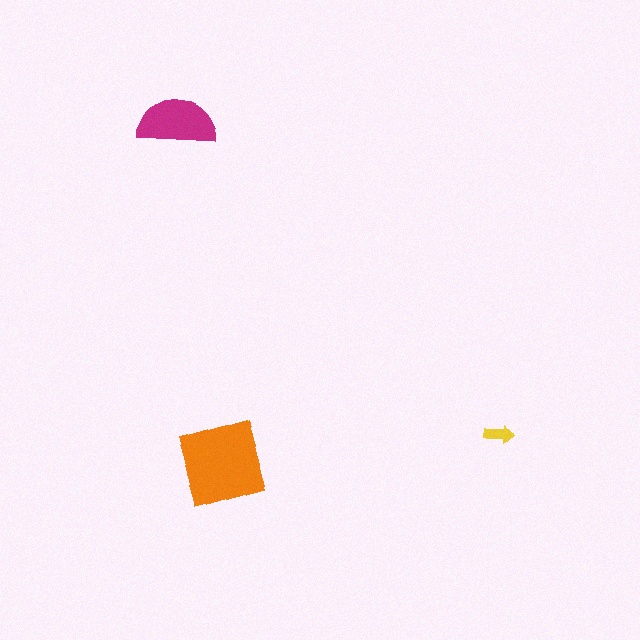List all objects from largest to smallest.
The orange square, the magenta semicircle, the yellow arrow.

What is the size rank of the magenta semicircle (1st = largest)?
2nd.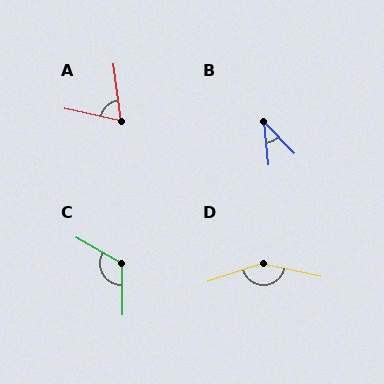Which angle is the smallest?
B, at approximately 38 degrees.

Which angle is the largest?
D, at approximately 149 degrees.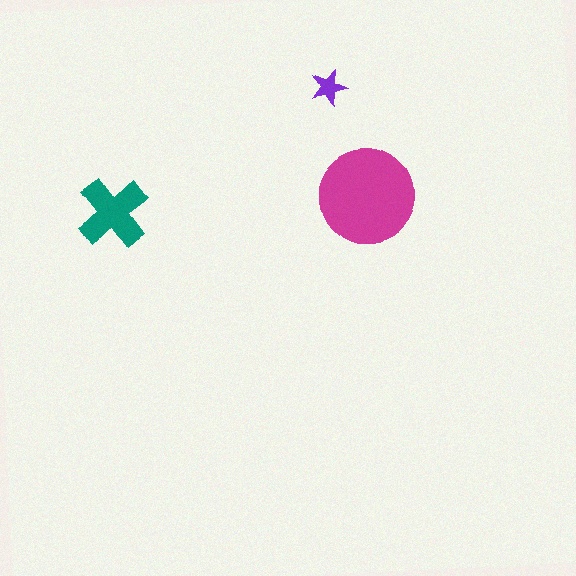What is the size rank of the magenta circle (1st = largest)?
1st.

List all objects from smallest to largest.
The purple star, the teal cross, the magenta circle.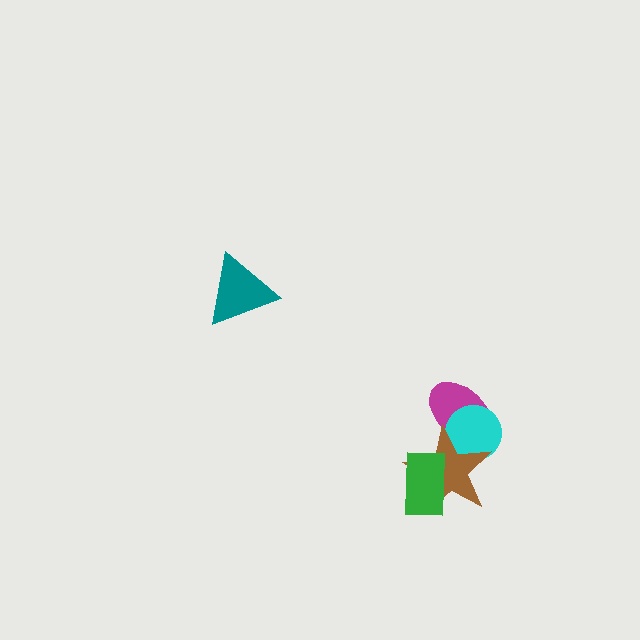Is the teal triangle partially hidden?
No, no other shape covers it.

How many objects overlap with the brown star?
3 objects overlap with the brown star.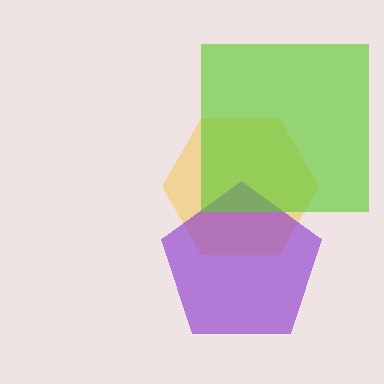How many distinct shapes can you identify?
There are 3 distinct shapes: a yellow hexagon, a purple pentagon, a lime square.